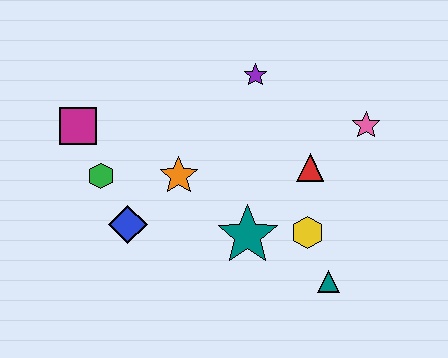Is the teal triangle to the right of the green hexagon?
Yes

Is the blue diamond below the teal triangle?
No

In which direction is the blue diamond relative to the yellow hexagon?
The blue diamond is to the left of the yellow hexagon.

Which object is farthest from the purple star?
The teal triangle is farthest from the purple star.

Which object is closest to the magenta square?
The green hexagon is closest to the magenta square.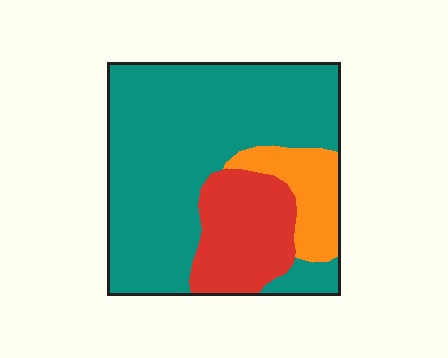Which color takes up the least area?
Orange, at roughly 15%.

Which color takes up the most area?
Teal, at roughly 65%.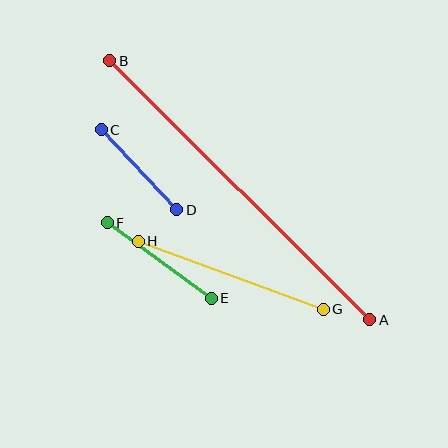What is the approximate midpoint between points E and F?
The midpoint is at approximately (159, 261) pixels.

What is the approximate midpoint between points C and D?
The midpoint is at approximately (139, 170) pixels.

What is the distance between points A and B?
The distance is approximately 367 pixels.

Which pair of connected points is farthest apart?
Points A and B are farthest apart.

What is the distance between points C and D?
The distance is approximately 110 pixels.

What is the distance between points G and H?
The distance is approximately 197 pixels.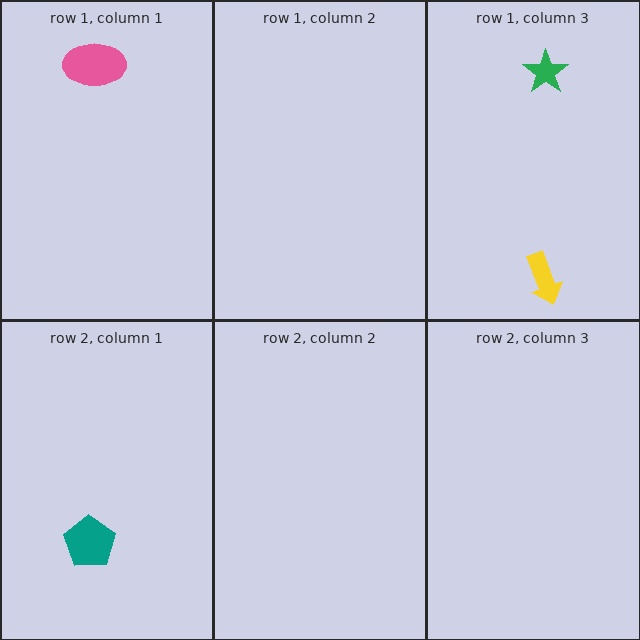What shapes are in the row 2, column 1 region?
The teal pentagon.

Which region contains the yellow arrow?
The row 1, column 3 region.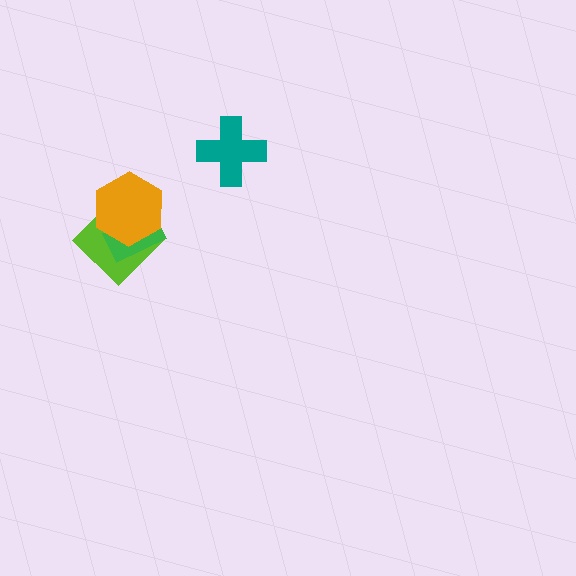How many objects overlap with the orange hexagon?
2 objects overlap with the orange hexagon.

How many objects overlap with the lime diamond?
2 objects overlap with the lime diamond.